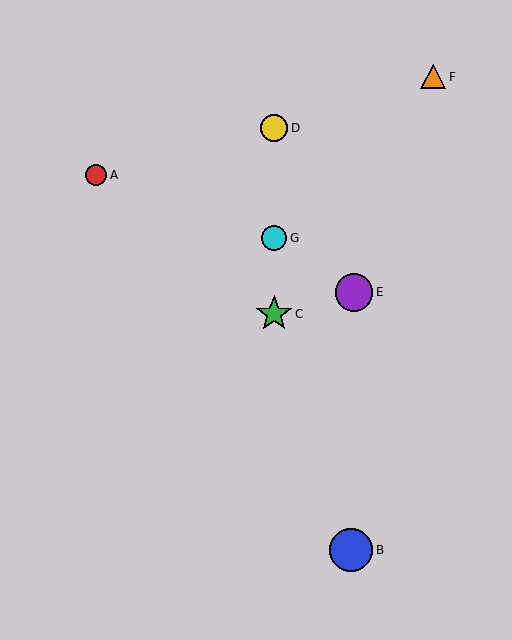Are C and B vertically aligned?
No, C is at x≈274 and B is at x≈351.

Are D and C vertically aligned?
Yes, both are at x≈274.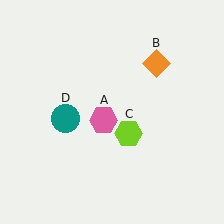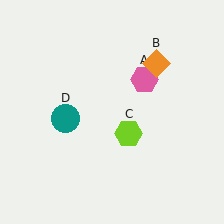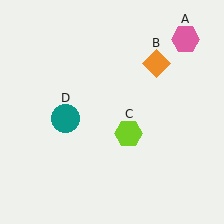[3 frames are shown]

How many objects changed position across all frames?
1 object changed position: pink hexagon (object A).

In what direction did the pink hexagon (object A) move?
The pink hexagon (object A) moved up and to the right.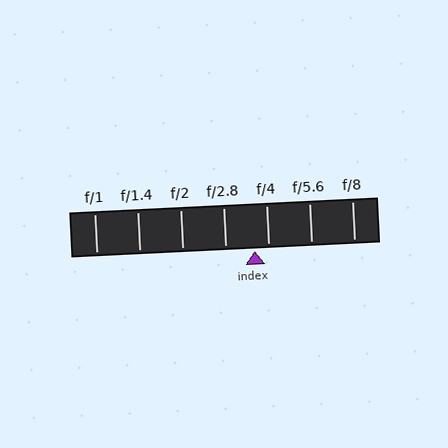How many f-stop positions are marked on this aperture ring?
There are 7 f-stop positions marked.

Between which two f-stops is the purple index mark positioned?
The index mark is between f/2.8 and f/4.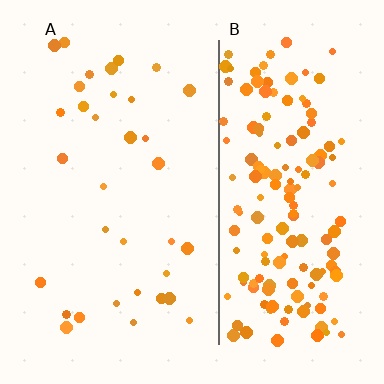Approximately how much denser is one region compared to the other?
Approximately 4.8× — region B over region A.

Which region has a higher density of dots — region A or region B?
B (the right).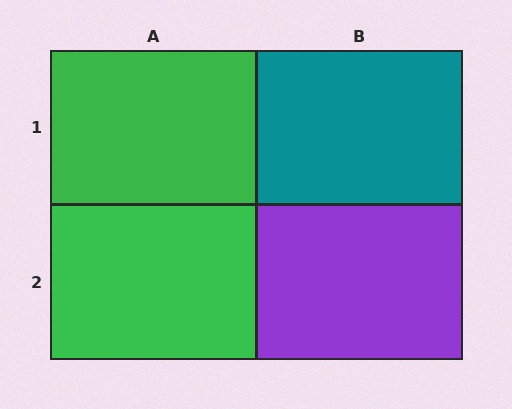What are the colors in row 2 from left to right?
Green, purple.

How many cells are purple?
1 cell is purple.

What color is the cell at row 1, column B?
Teal.